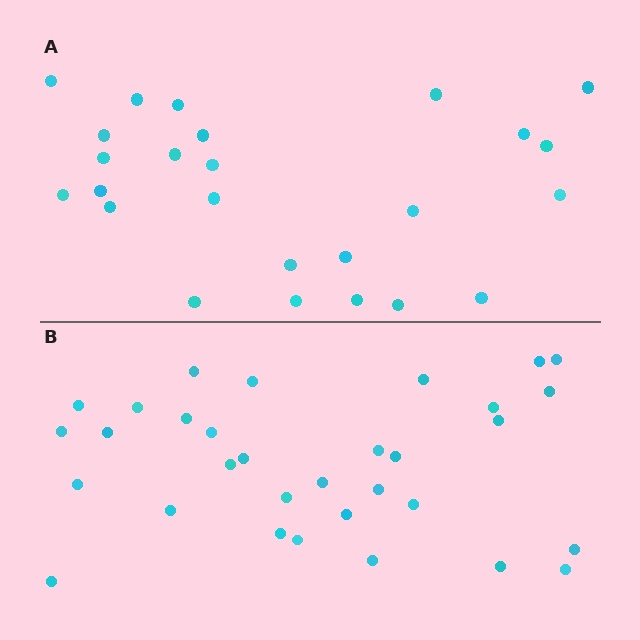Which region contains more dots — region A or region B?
Region B (the bottom region) has more dots.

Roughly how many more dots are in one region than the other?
Region B has roughly 8 or so more dots than region A.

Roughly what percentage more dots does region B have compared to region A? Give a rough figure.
About 30% more.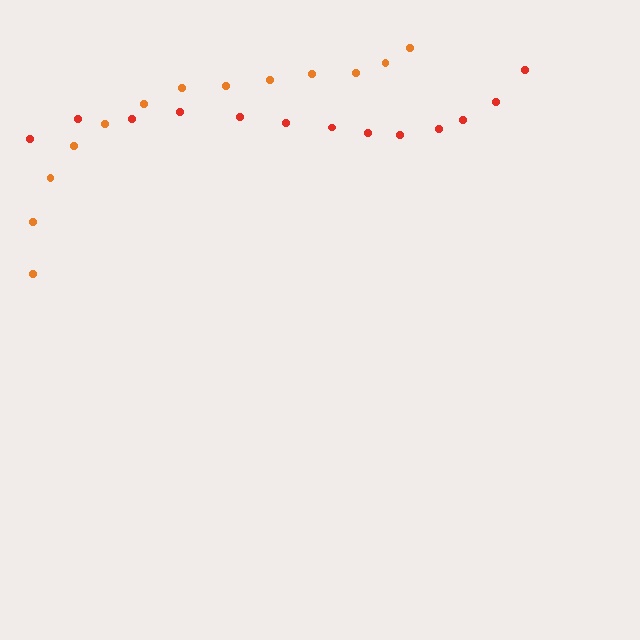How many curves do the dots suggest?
There are 2 distinct paths.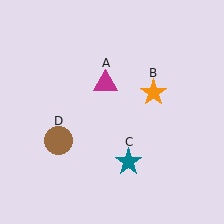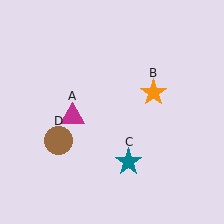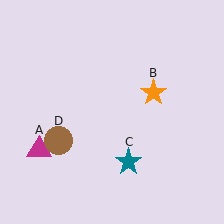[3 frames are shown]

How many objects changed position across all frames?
1 object changed position: magenta triangle (object A).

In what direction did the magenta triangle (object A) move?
The magenta triangle (object A) moved down and to the left.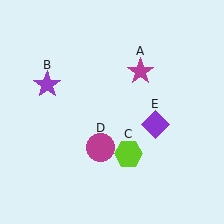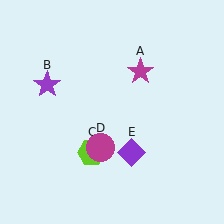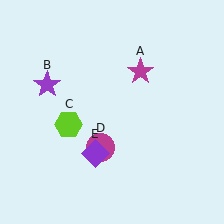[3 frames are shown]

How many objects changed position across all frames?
2 objects changed position: lime hexagon (object C), purple diamond (object E).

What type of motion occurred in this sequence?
The lime hexagon (object C), purple diamond (object E) rotated clockwise around the center of the scene.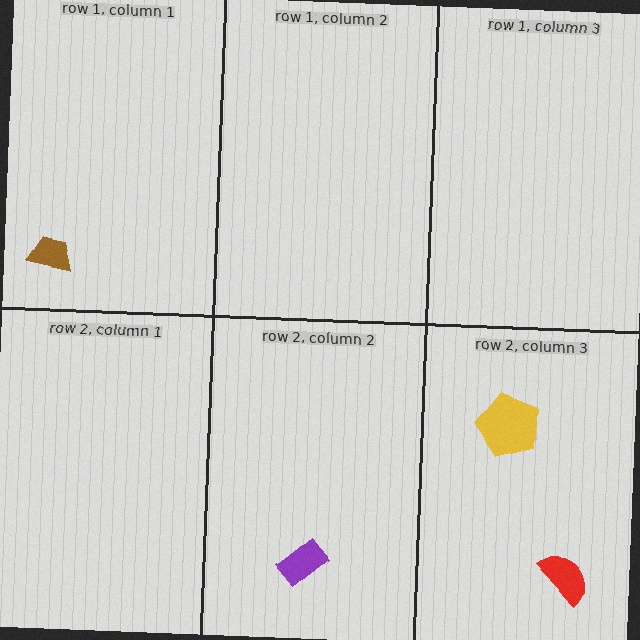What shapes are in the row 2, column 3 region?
The red semicircle, the yellow pentagon.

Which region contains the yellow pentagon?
The row 2, column 3 region.